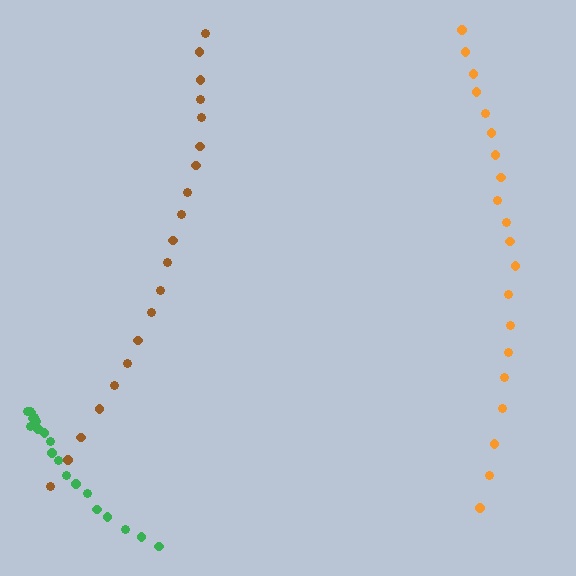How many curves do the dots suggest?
There are 3 distinct paths.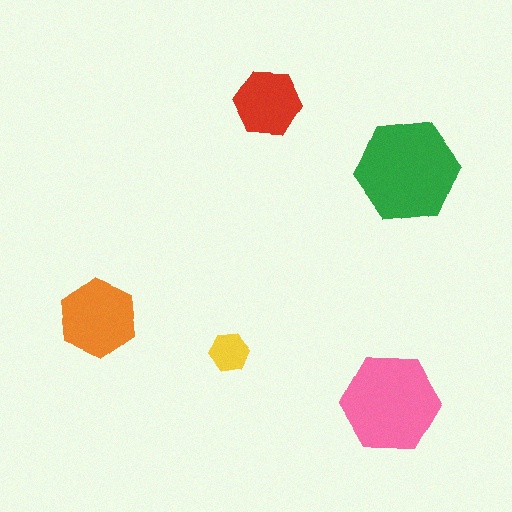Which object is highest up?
The red hexagon is topmost.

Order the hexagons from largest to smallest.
the green one, the pink one, the orange one, the red one, the yellow one.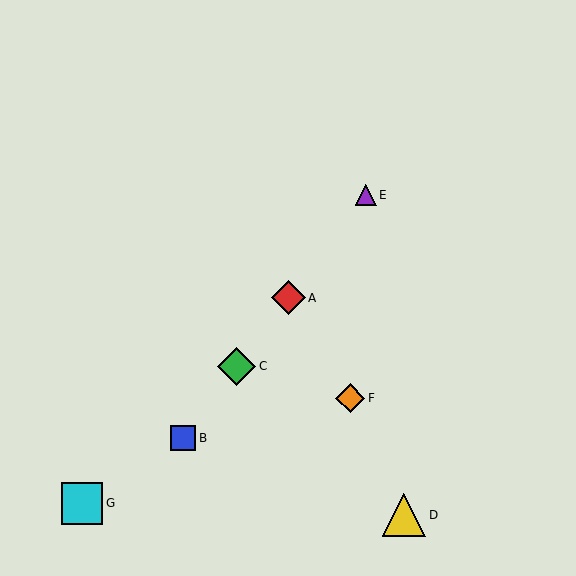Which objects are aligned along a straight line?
Objects A, B, C, E are aligned along a straight line.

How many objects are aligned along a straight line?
4 objects (A, B, C, E) are aligned along a straight line.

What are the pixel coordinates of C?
Object C is at (237, 366).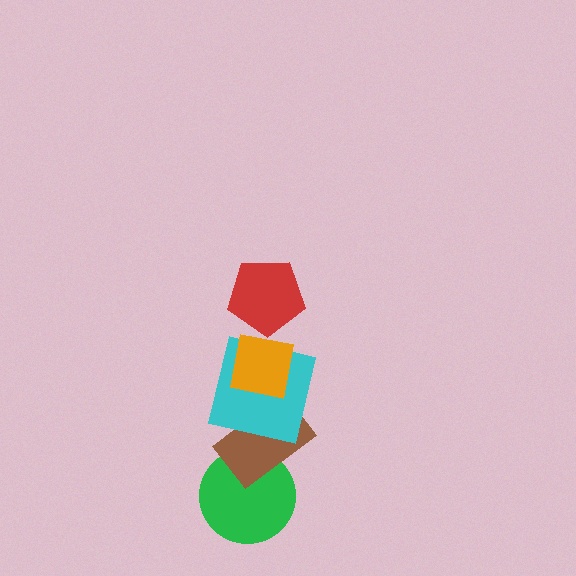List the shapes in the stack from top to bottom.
From top to bottom: the red pentagon, the orange square, the cyan square, the brown rectangle, the green circle.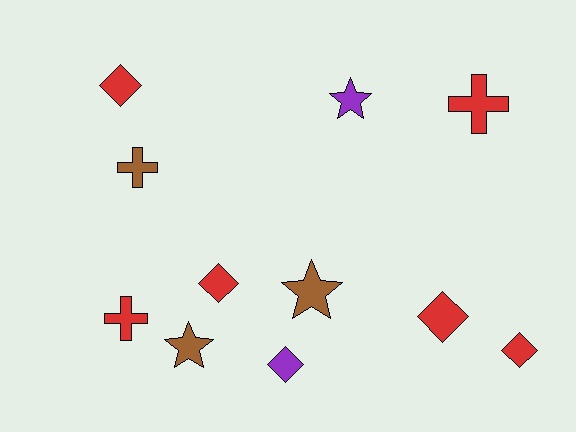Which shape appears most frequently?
Diamond, with 5 objects.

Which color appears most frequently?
Red, with 6 objects.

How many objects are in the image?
There are 11 objects.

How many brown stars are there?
There are 2 brown stars.